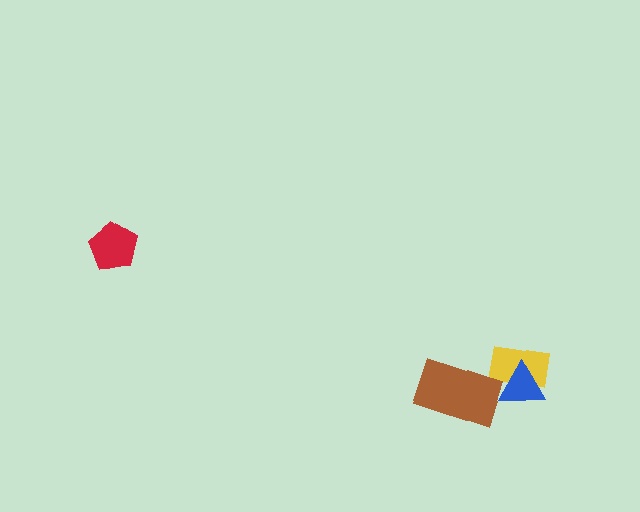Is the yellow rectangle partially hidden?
Yes, it is partially covered by another shape.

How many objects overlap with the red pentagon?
0 objects overlap with the red pentagon.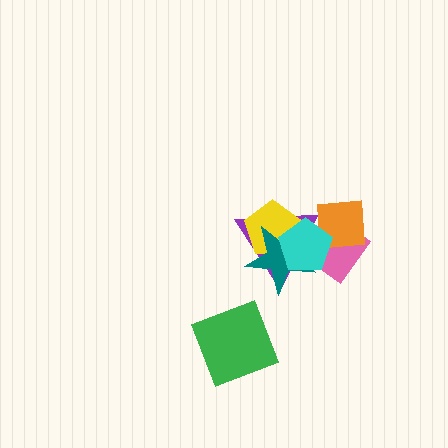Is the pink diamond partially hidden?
Yes, it is partially covered by another shape.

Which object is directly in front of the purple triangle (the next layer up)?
The yellow pentagon is directly in front of the purple triangle.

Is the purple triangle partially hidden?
Yes, it is partially covered by another shape.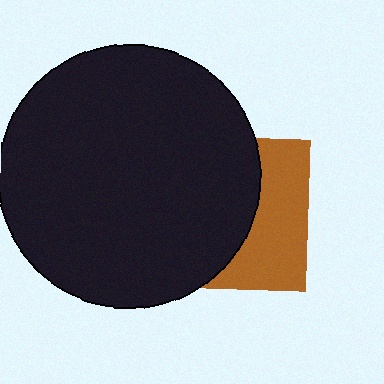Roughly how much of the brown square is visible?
A small part of it is visible (roughly 40%).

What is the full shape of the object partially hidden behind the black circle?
The partially hidden object is a brown square.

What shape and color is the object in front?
The object in front is a black circle.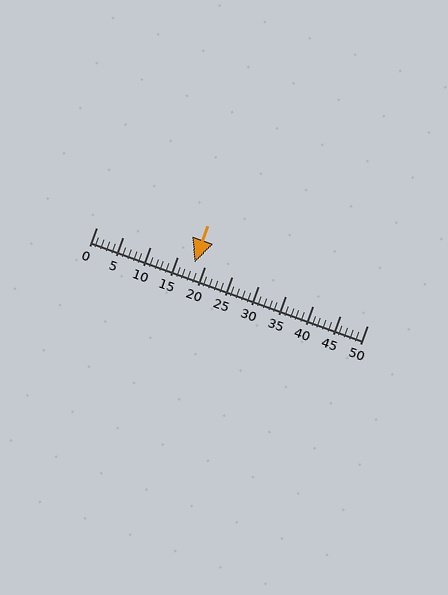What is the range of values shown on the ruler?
The ruler shows values from 0 to 50.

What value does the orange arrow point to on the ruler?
The orange arrow points to approximately 18.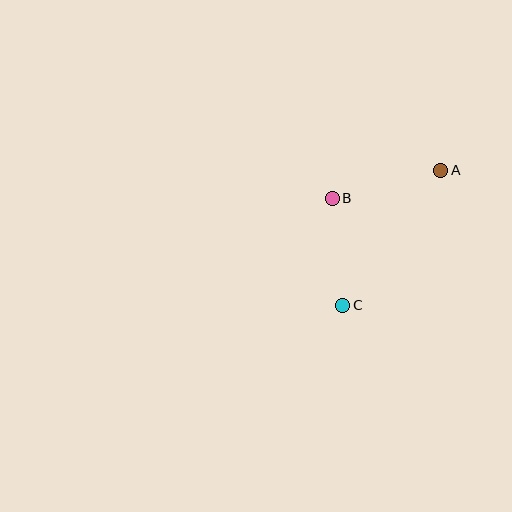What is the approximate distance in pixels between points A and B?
The distance between A and B is approximately 112 pixels.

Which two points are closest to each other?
Points B and C are closest to each other.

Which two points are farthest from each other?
Points A and C are farthest from each other.